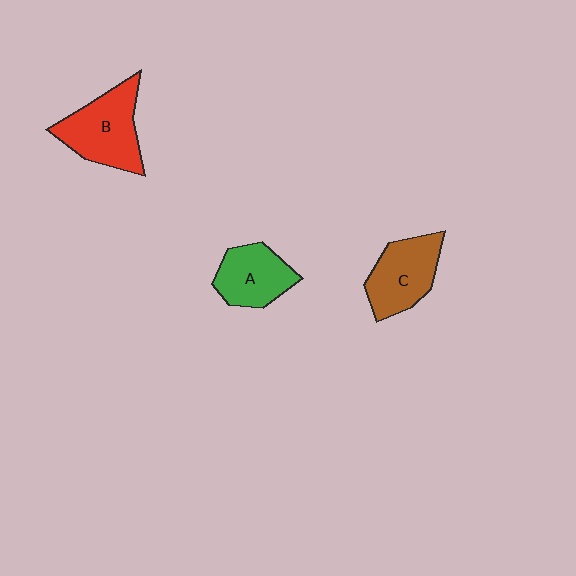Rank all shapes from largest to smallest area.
From largest to smallest: B (red), C (brown), A (green).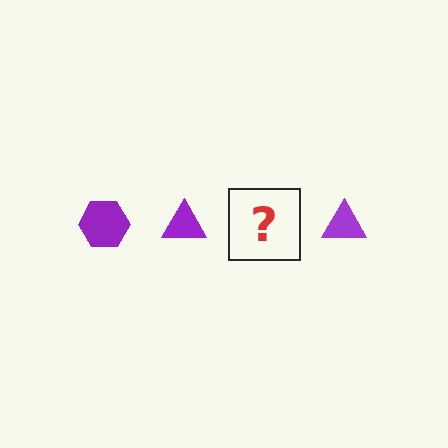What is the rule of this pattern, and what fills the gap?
The rule is that the pattern cycles through hexagon, triangle shapes in purple. The gap should be filled with a purple hexagon.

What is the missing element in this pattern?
The missing element is a purple hexagon.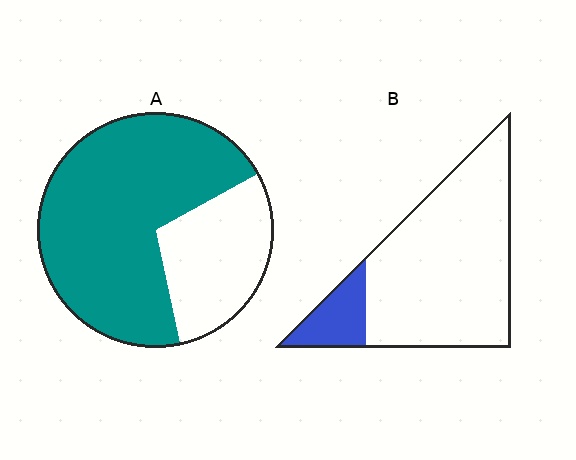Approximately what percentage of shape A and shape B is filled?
A is approximately 70% and B is approximately 15%.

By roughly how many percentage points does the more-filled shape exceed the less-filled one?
By roughly 55 percentage points (A over B).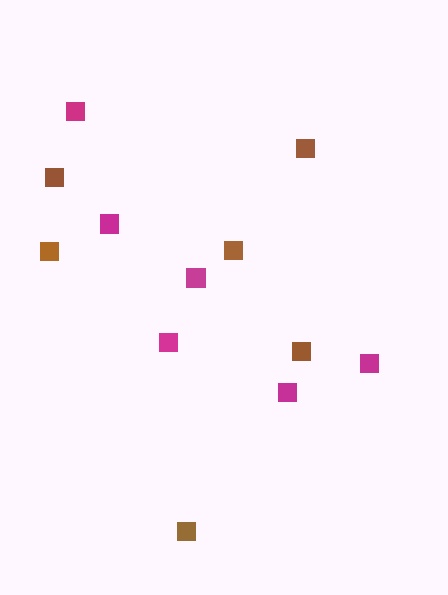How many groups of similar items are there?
There are 2 groups: one group of brown squares (6) and one group of magenta squares (6).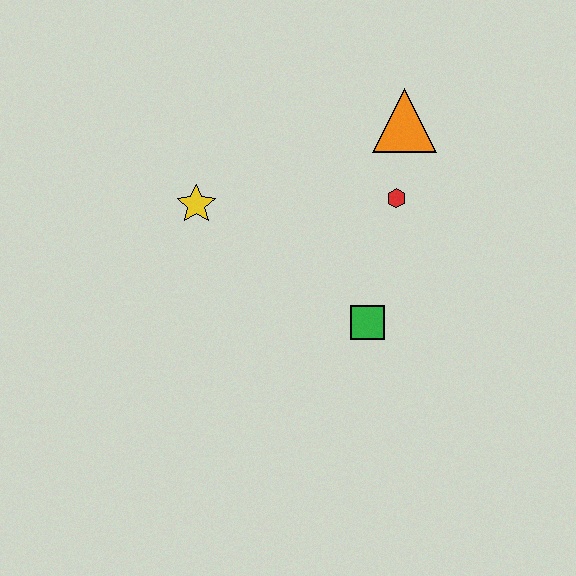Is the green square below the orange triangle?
Yes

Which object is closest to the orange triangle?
The red hexagon is closest to the orange triangle.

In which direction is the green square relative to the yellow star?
The green square is to the right of the yellow star.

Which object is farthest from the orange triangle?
The yellow star is farthest from the orange triangle.